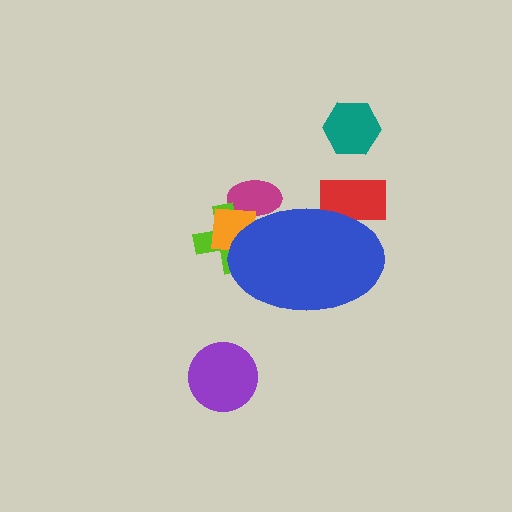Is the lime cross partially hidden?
Yes, the lime cross is partially hidden behind the blue ellipse.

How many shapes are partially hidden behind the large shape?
4 shapes are partially hidden.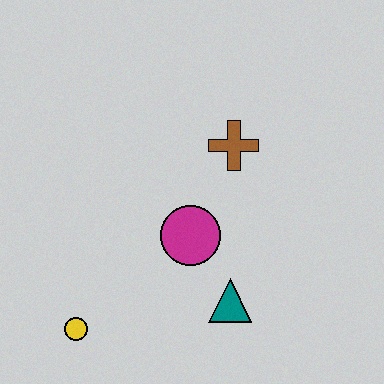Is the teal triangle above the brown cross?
No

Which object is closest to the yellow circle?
The magenta circle is closest to the yellow circle.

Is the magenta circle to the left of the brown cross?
Yes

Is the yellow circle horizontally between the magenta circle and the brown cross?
No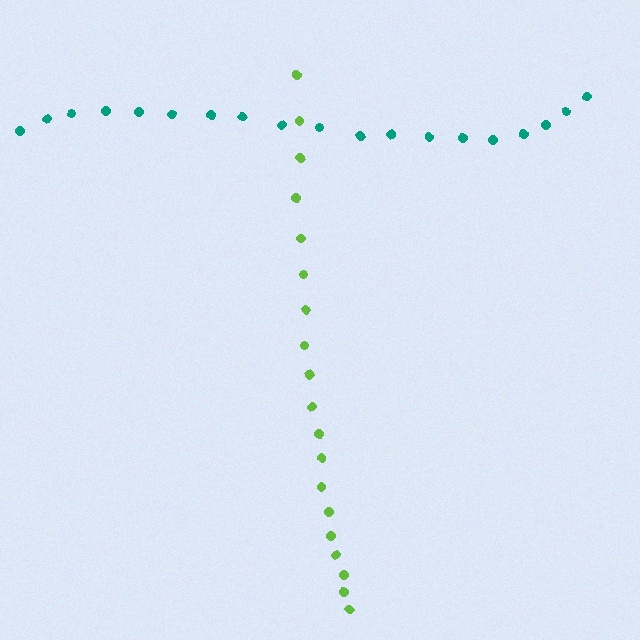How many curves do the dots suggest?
There are 2 distinct paths.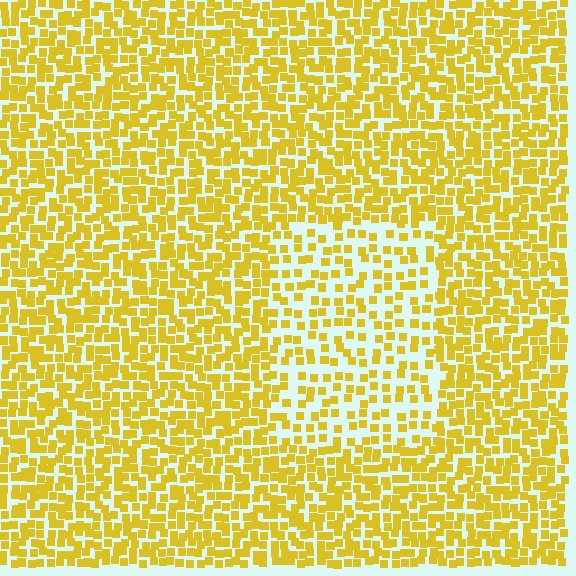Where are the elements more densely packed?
The elements are more densely packed outside the rectangle boundary.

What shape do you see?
I see a rectangle.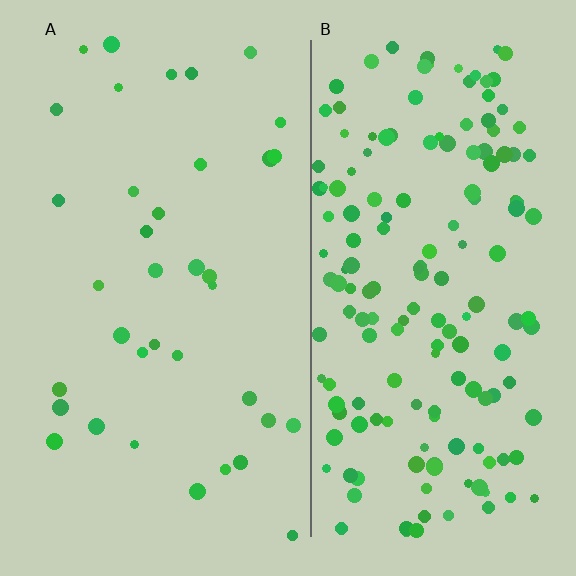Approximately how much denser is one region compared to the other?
Approximately 4.5× — region B over region A.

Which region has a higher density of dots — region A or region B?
B (the right).